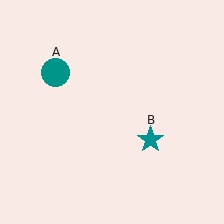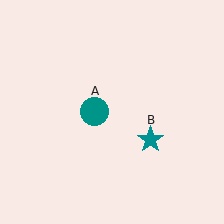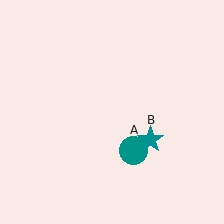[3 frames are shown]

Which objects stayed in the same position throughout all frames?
Teal star (object B) remained stationary.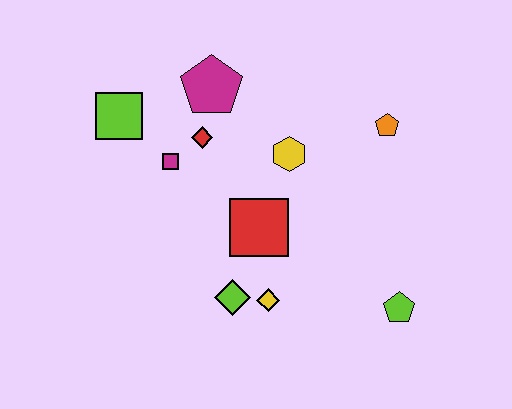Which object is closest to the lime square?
The magenta square is closest to the lime square.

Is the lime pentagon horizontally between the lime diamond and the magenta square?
No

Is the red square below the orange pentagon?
Yes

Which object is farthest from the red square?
The lime square is farthest from the red square.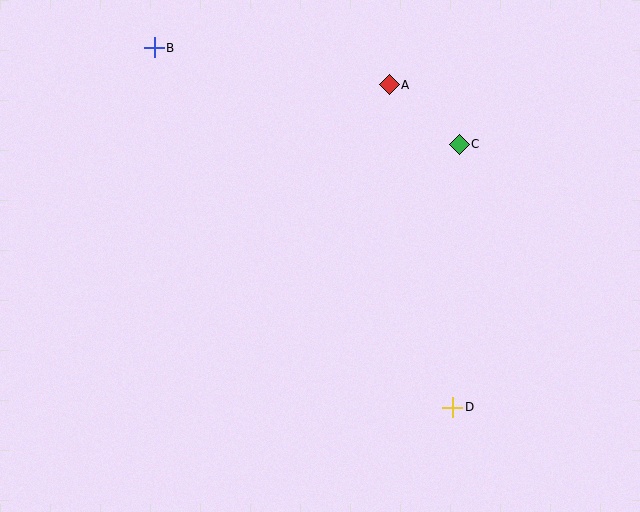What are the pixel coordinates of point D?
Point D is at (453, 407).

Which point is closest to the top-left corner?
Point B is closest to the top-left corner.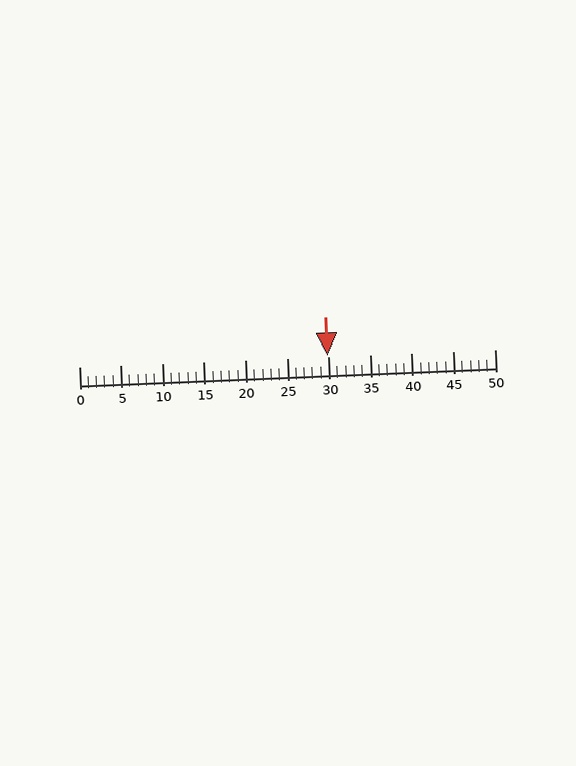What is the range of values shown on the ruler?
The ruler shows values from 0 to 50.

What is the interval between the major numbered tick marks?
The major tick marks are spaced 5 units apart.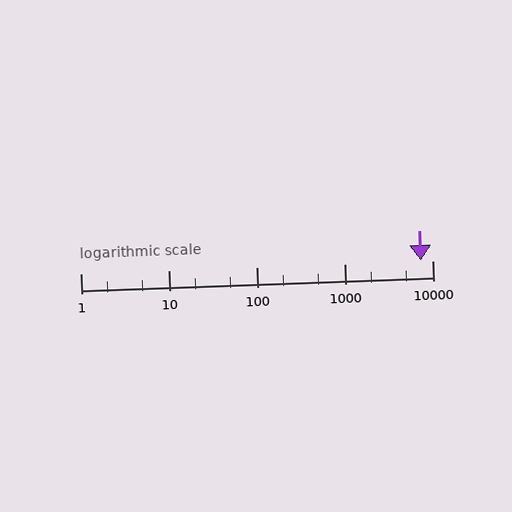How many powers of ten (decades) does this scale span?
The scale spans 4 decades, from 1 to 10000.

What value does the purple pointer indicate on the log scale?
The pointer indicates approximately 7400.